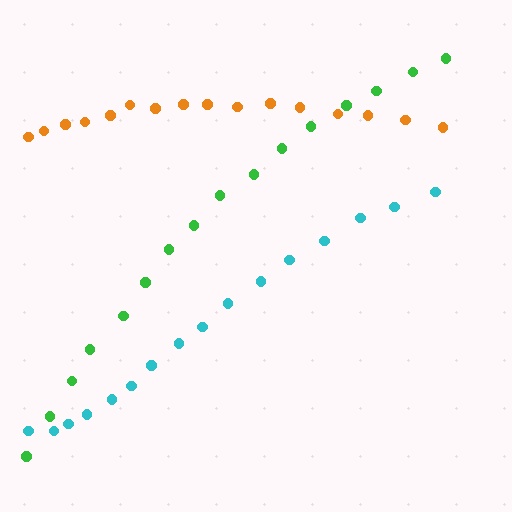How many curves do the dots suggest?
There are 3 distinct paths.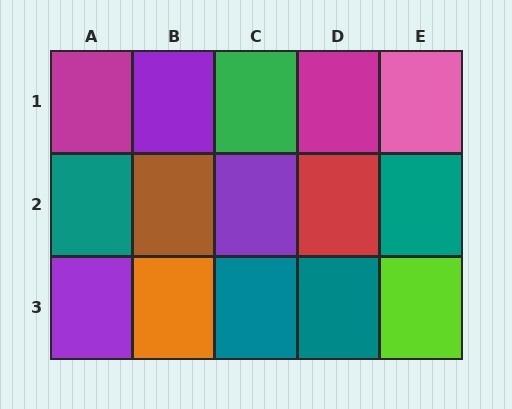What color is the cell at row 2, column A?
Teal.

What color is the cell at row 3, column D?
Teal.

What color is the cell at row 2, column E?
Teal.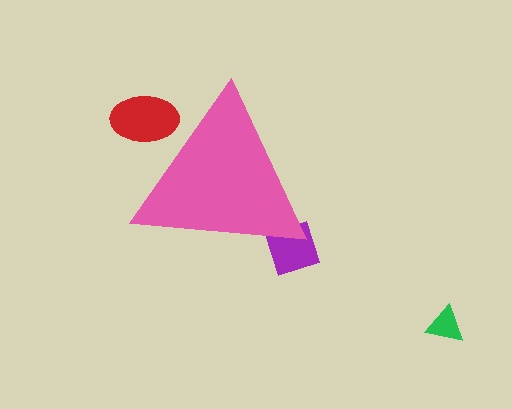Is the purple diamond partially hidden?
Yes, the purple diamond is partially hidden behind the pink triangle.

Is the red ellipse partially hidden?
Yes, the red ellipse is partially hidden behind the pink triangle.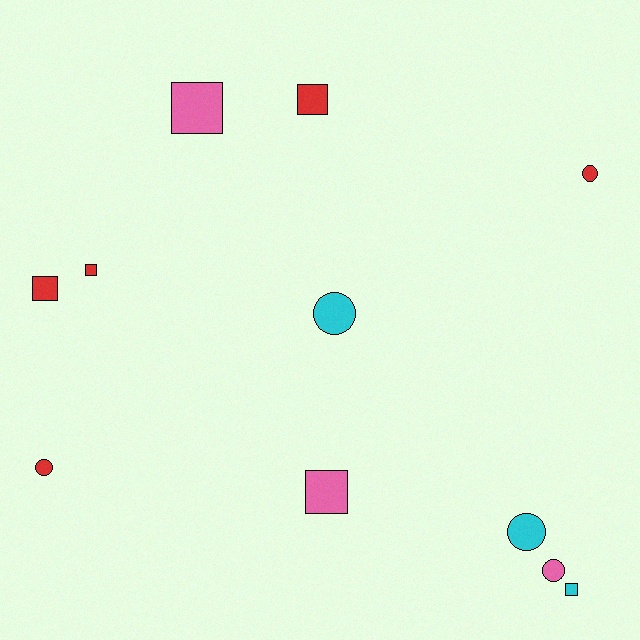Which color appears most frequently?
Red, with 5 objects.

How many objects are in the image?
There are 11 objects.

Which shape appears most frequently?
Square, with 6 objects.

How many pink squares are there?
There are 2 pink squares.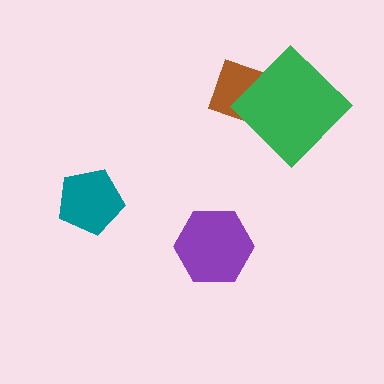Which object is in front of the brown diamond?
The green diamond is in front of the brown diamond.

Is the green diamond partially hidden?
No, no other shape covers it.